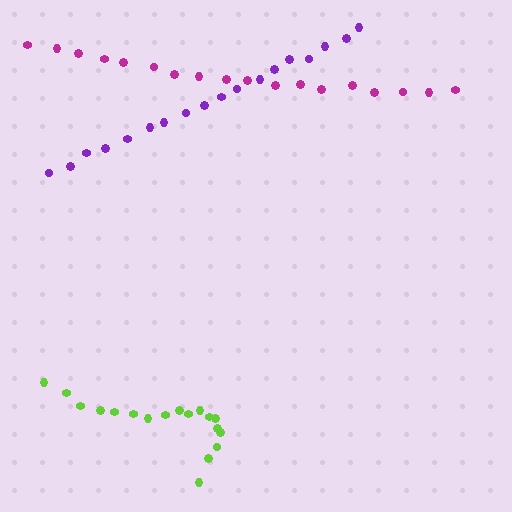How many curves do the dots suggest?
There are 3 distinct paths.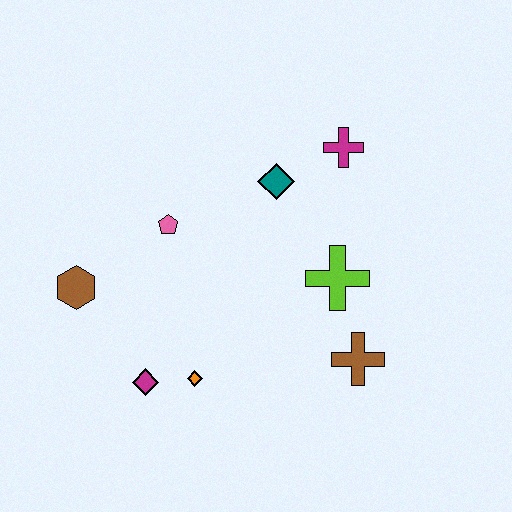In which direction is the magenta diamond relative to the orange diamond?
The magenta diamond is to the left of the orange diamond.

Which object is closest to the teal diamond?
The magenta cross is closest to the teal diamond.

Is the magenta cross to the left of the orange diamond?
No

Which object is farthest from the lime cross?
The brown hexagon is farthest from the lime cross.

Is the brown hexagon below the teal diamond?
Yes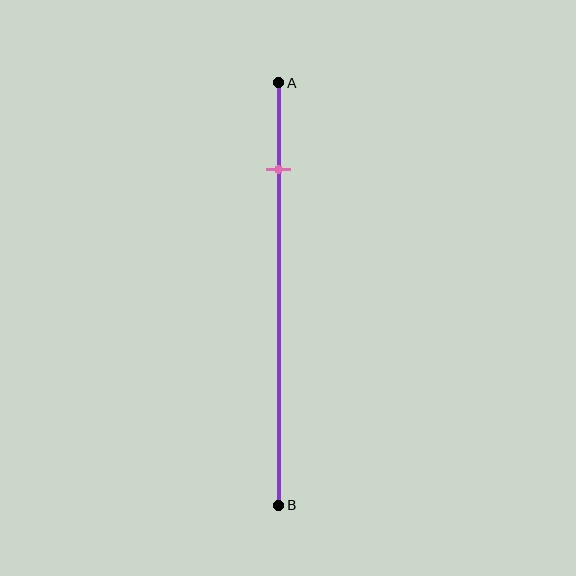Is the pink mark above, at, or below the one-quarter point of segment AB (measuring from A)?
The pink mark is above the one-quarter point of segment AB.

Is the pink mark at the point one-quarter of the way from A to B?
No, the mark is at about 20% from A, not at the 25% one-quarter point.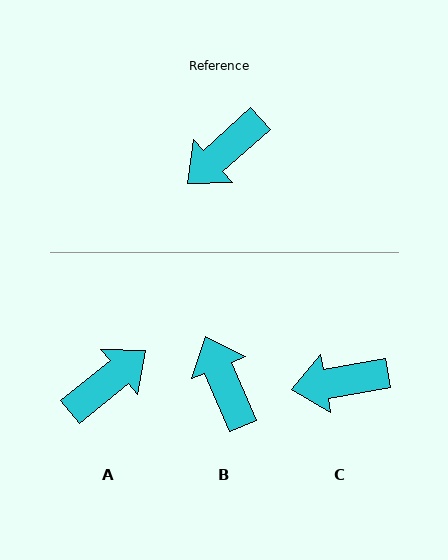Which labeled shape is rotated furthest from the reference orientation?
A, about 177 degrees away.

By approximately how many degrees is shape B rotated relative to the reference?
Approximately 109 degrees clockwise.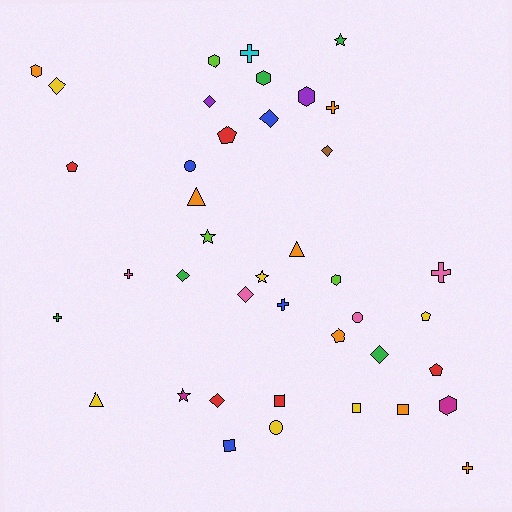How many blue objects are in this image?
There are 4 blue objects.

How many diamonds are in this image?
There are 8 diamonds.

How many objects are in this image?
There are 40 objects.